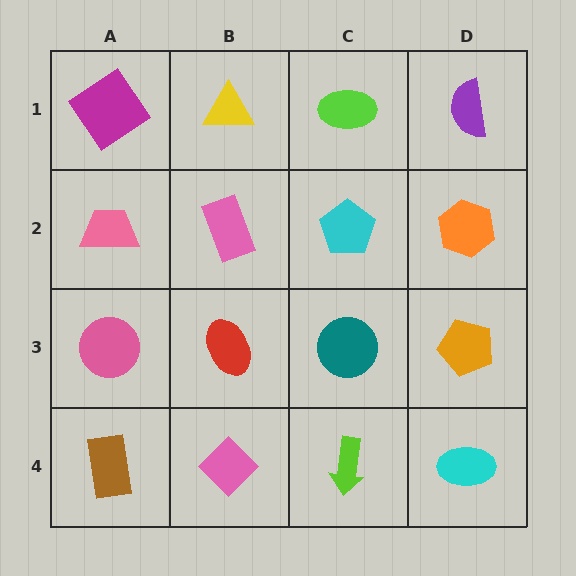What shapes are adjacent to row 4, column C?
A teal circle (row 3, column C), a pink diamond (row 4, column B), a cyan ellipse (row 4, column D).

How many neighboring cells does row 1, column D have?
2.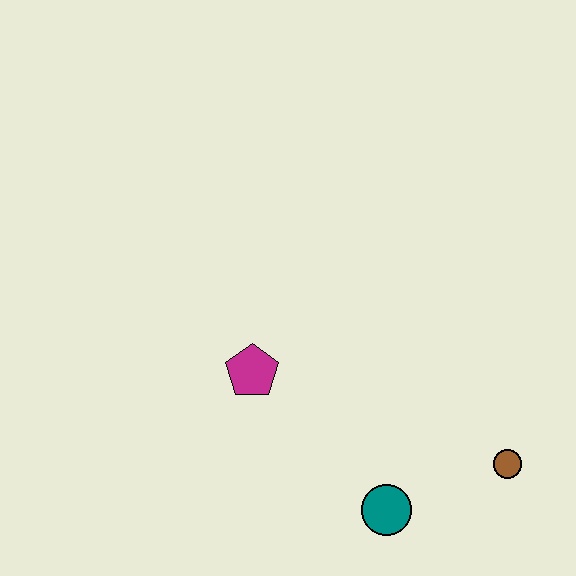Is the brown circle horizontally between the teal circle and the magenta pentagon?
No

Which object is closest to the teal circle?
The brown circle is closest to the teal circle.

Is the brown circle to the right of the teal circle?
Yes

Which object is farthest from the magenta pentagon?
The brown circle is farthest from the magenta pentagon.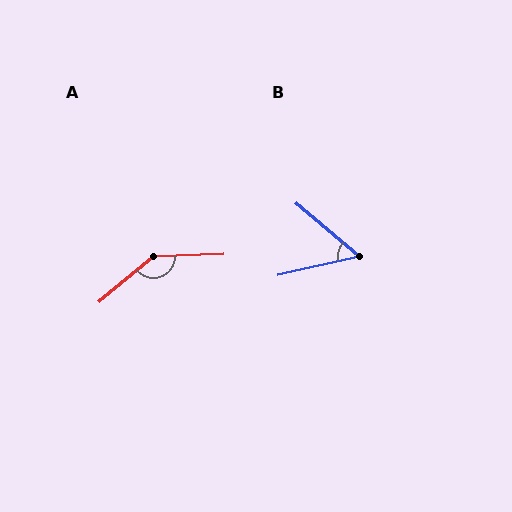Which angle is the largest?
A, at approximately 142 degrees.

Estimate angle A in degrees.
Approximately 142 degrees.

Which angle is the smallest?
B, at approximately 53 degrees.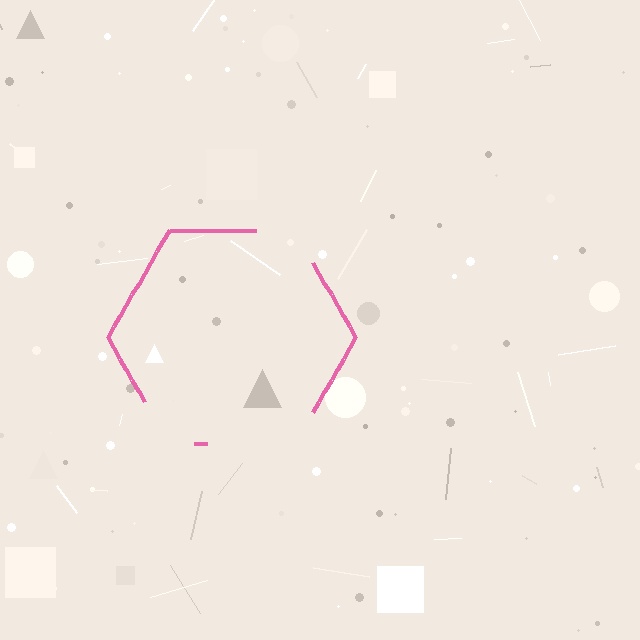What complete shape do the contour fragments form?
The contour fragments form a hexagon.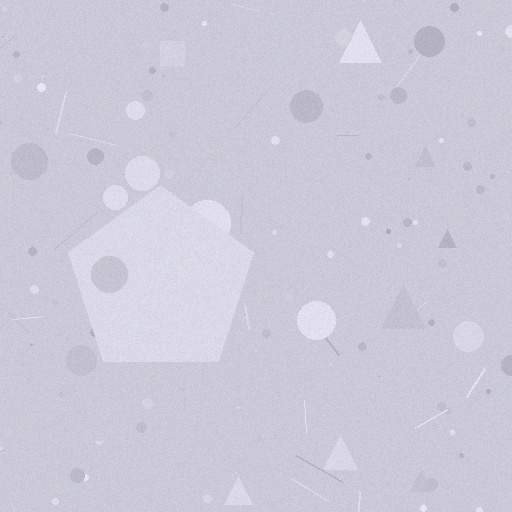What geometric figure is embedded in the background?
A pentagon is embedded in the background.